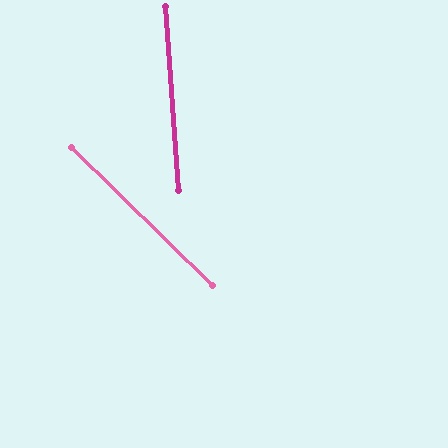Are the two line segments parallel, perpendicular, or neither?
Neither parallel nor perpendicular — they differ by about 41°.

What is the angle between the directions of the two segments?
Approximately 41 degrees.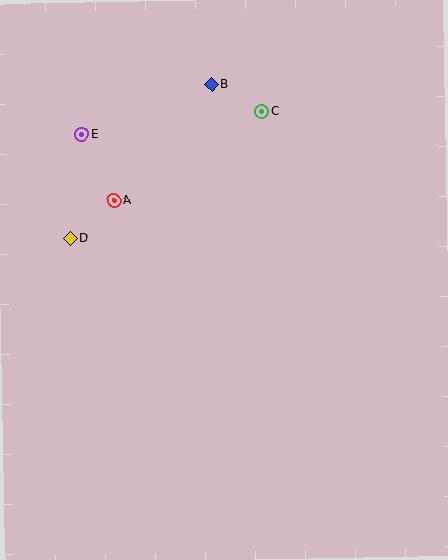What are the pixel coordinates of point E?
Point E is at (82, 134).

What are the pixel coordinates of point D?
Point D is at (70, 238).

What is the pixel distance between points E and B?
The distance between E and B is 139 pixels.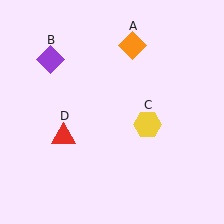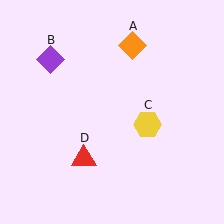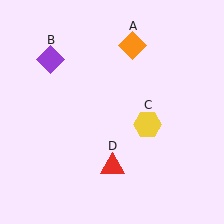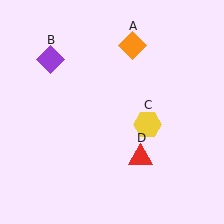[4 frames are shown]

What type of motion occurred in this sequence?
The red triangle (object D) rotated counterclockwise around the center of the scene.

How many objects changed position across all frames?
1 object changed position: red triangle (object D).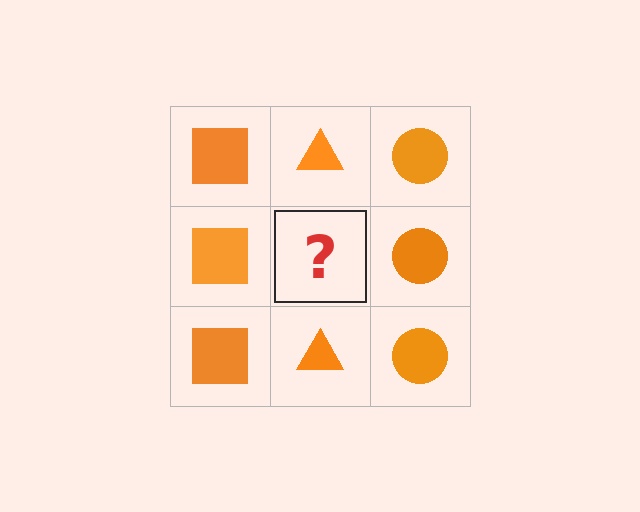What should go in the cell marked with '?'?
The missing cell should contain an orange triangle.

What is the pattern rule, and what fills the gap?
The rule is that each column has a consistent shape. The gap should be filled with an orange triangle.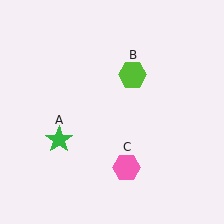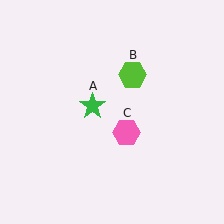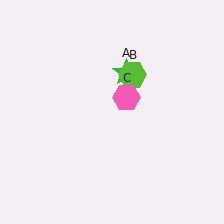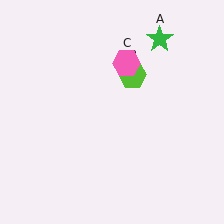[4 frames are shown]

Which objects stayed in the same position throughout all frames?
Lime hexagon (object B) remained stationary.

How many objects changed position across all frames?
2 objects changed position: green star (object A), pink hexagon (object C).